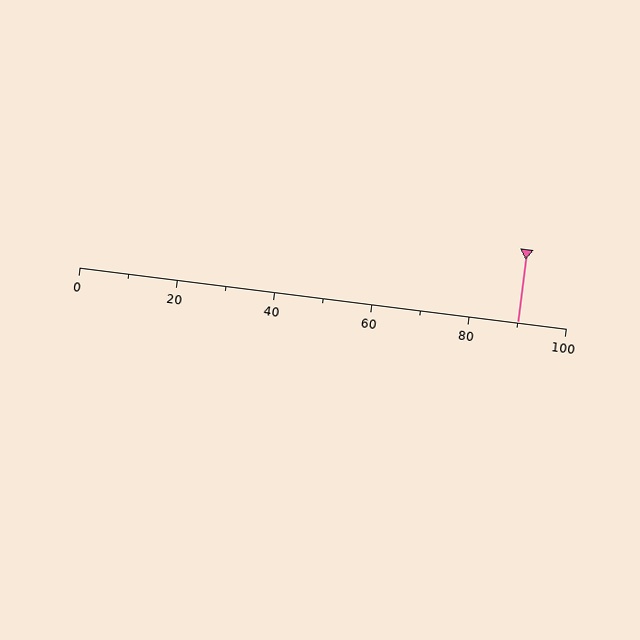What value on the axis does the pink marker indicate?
The marker indicates approximately 90.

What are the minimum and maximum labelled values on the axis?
The axis runs from 0 to 100.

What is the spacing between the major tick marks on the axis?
The major ticks are spaced 20 apart.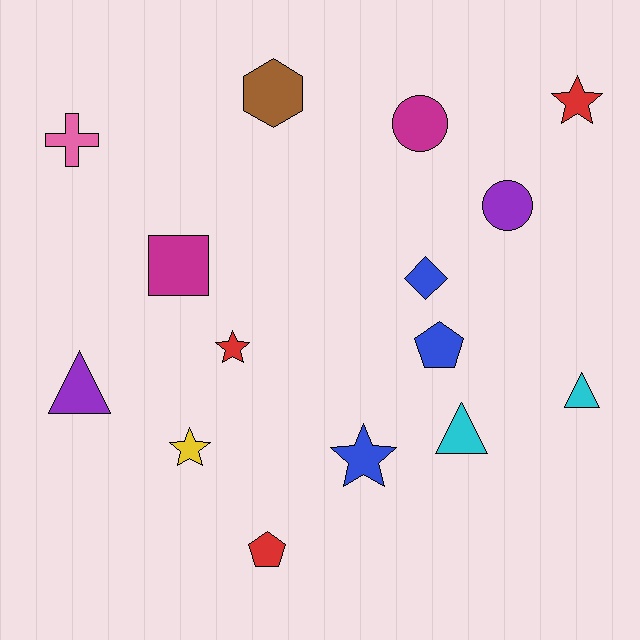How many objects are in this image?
There are 15 objects.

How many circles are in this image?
There are 2 circles.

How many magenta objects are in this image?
There are 2 magenta objects.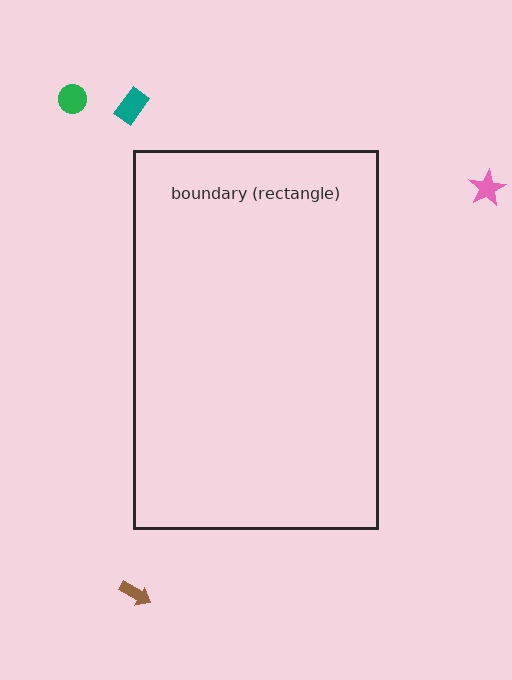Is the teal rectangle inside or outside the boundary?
Outside.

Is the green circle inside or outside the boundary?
Outside.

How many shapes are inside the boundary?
0 inside, 4 outside.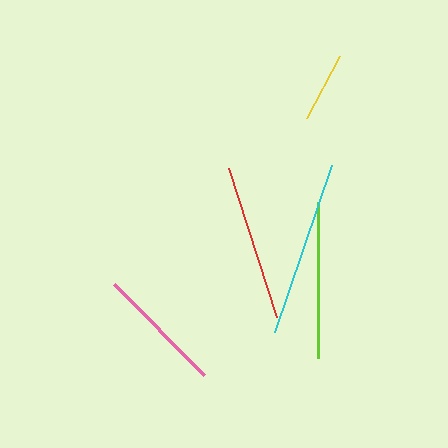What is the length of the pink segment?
The pink segment is approximately 128 pixels long.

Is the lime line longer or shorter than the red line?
The lime line is longer than the red line.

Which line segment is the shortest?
The yellow line is the shortest at approximately 70 pixels.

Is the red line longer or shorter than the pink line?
The red line is longer than the pink line.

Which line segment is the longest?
The cyan line is the longest at approximately 176 pixels.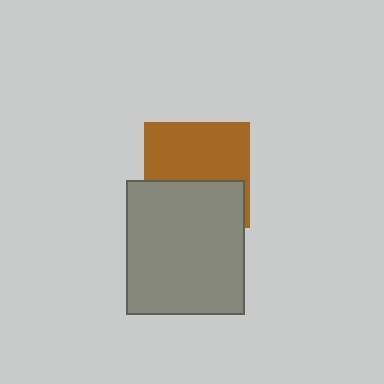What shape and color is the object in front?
The object in front is a gray rectangle.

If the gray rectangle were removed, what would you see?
You would see the complete brown square.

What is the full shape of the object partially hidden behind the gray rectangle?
The partially hidden object is a brown square.